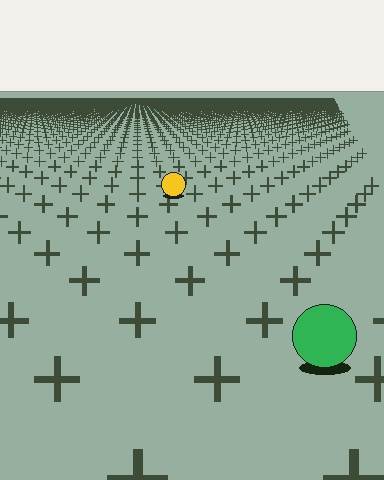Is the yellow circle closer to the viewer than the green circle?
No. The green circle is closer — you can tell from the texture gradient: the ground texture is coarser near it.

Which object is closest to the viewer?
The green circle is closest. The texture marks near it are larger and more spread out.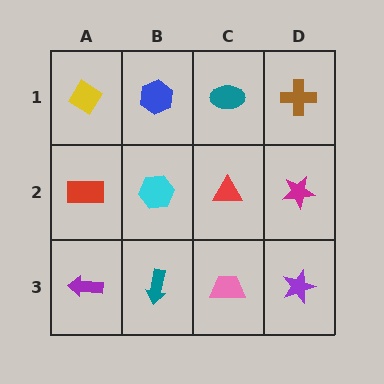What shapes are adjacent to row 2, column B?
A blue hexagon (row 1, column B), a teal arrow (row 3, column B), a red rectangle (row 2, column A), a red triangle (row 2, column C).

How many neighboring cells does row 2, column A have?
3.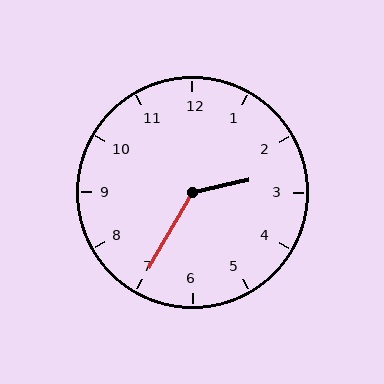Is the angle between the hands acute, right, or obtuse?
It is obtuse.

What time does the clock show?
2:35.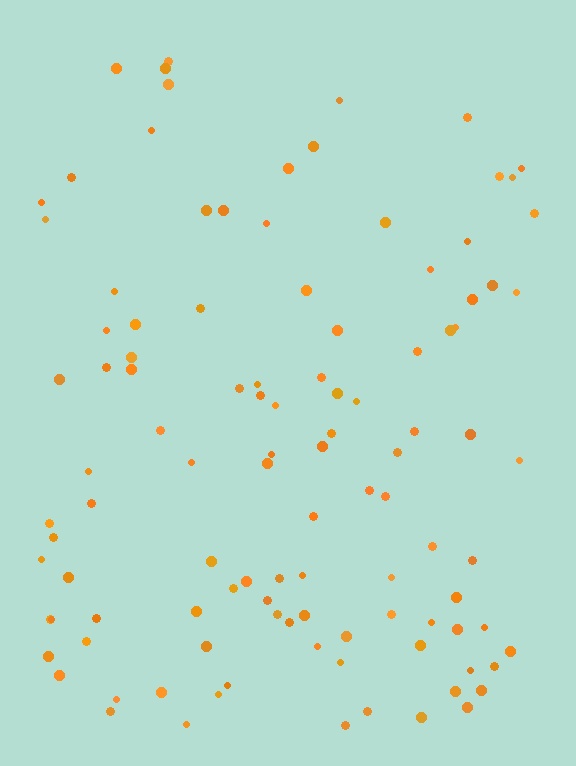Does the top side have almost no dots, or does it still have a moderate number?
Still a moderate number, just noticeably fewer than the bottom.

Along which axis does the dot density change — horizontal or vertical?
Vertical.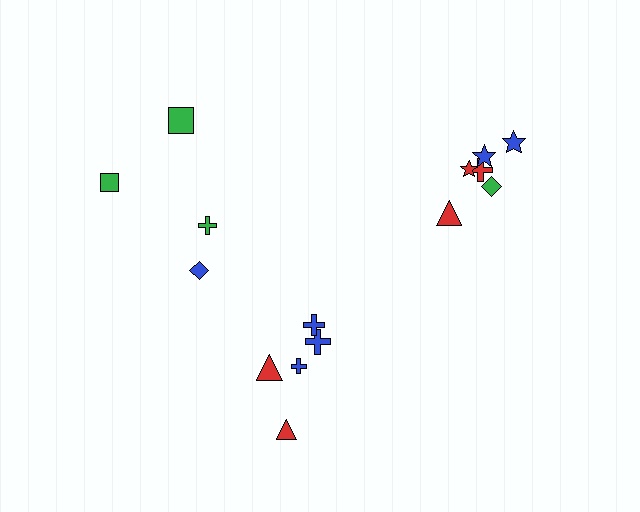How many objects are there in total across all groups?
There are 15 objects.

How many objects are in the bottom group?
There are 5 objects.